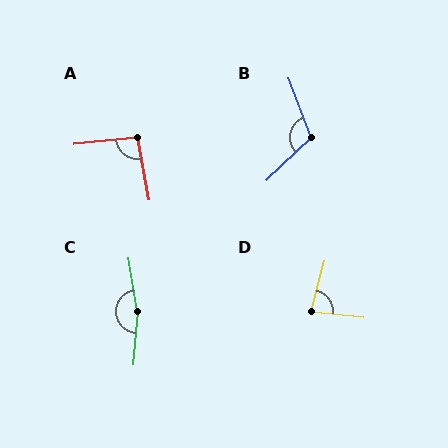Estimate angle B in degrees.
Approximately 113 degrees.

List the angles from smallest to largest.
D (81°), A (95°), B (113°), C (167°).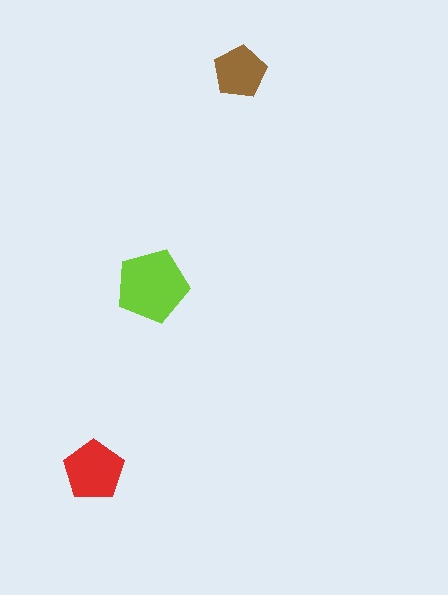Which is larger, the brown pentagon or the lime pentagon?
The lime one.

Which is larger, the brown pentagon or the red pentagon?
The red one.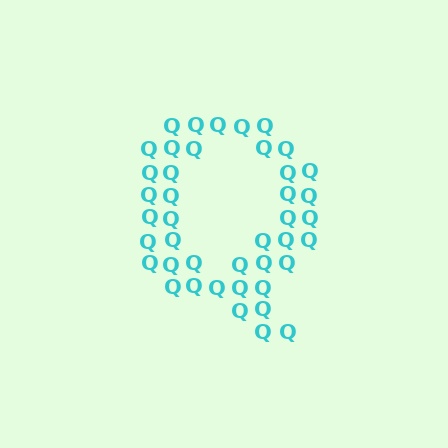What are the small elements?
The small elements are letter Q's.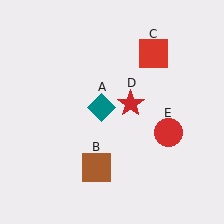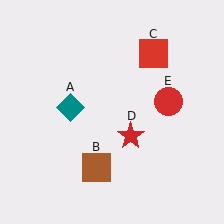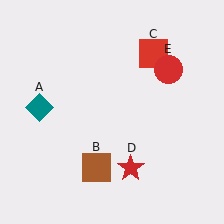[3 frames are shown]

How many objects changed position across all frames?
3 objects changed position: teal diamond (object A), red star (object D), red circle (object E).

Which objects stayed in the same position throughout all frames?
Brown square (object B) and red square (object C) remained stationary.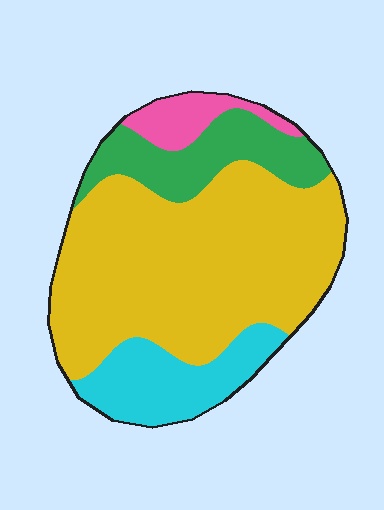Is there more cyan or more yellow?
Yellow.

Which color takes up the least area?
Pink, at roughly 5%.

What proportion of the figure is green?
Green takes up about one sixth (1/6) of the figure.